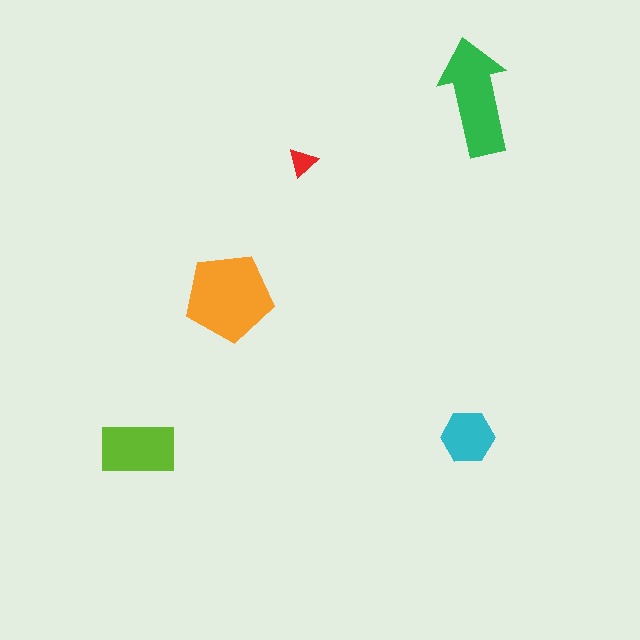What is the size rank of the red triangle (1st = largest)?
5th.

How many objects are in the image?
There are 5 objects in the image.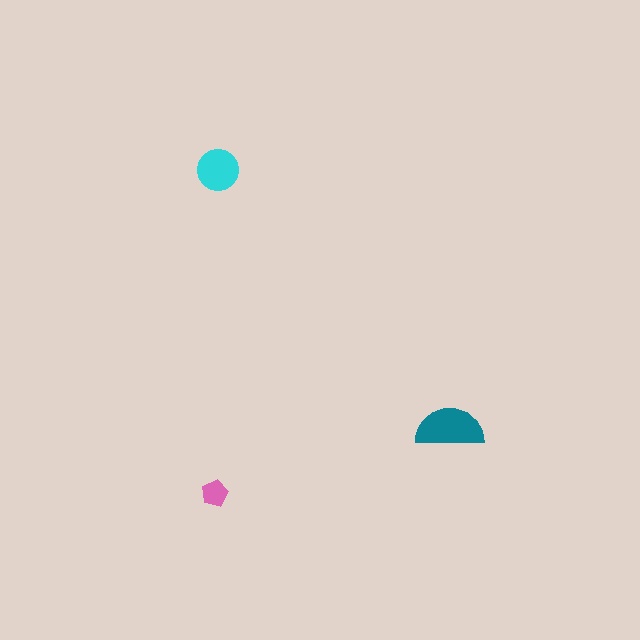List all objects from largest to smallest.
The teal semicircle, the cyan circle, the pink pentagon.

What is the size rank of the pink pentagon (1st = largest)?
3rd.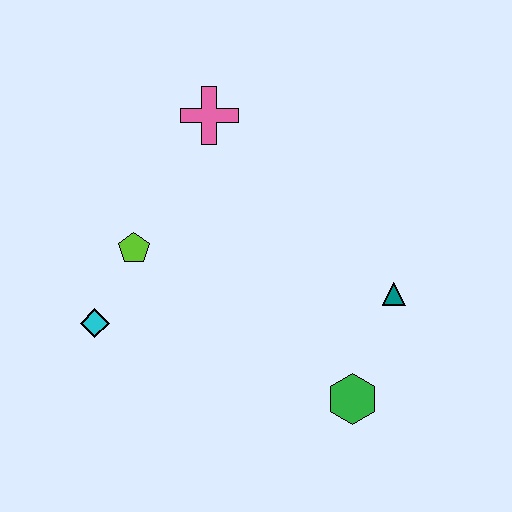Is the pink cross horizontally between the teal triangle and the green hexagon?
No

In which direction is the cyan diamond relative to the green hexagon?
The cyan diamond is to the left of the green hexagon.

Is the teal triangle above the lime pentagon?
No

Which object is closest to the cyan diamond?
The lime pentagon is closest to the cyan diamond.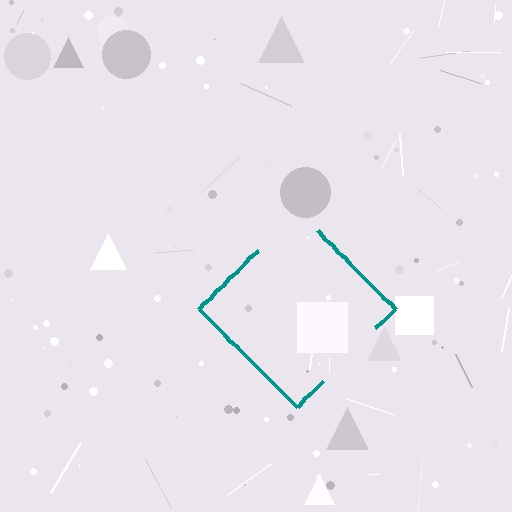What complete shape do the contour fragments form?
The contour fragments form a diamond.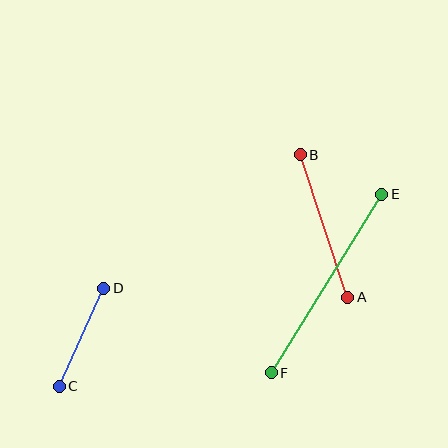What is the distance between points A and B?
The distance is approximately 150 pixels.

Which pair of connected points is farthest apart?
Points E and F are farthest apart.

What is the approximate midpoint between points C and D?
The midpoint is at approximately (81, 337) pixels.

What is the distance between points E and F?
The distance is approximately 210 pixels.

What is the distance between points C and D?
The distance is approximately 108 pixels.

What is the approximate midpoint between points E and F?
The midpoint is at approximately (326, 283) pixels.